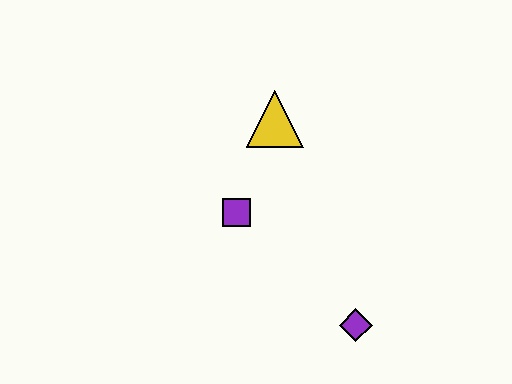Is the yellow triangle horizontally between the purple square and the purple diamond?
Yes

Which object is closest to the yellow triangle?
The purple square is closest to the yellow triangle.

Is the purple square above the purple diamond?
Yes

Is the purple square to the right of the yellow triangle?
No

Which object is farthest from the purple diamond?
The yellow triangle is farthest from the purple diamond.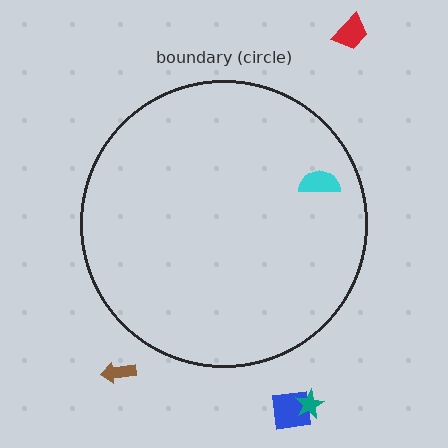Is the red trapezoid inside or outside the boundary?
Outside.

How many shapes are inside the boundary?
1 inside, 4 outside.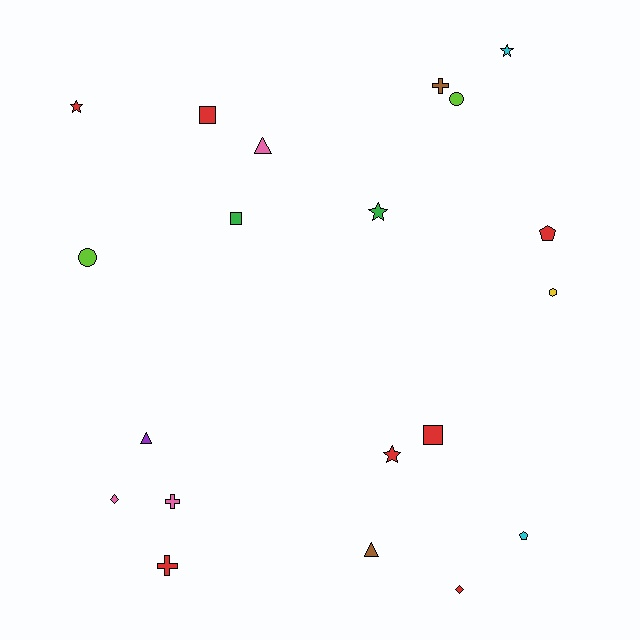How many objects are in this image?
There are 20 objects.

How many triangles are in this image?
There are 3 triangles.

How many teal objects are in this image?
There are no teal objects.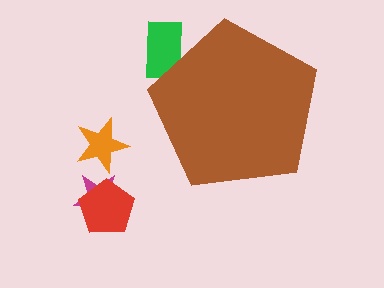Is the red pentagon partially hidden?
No, the red pentagon is fully visible.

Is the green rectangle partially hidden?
Yes, the green rectangle is partially hidden behind the brown pentagon.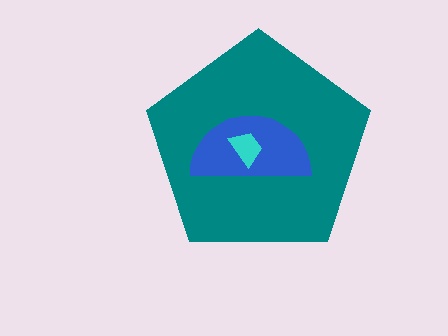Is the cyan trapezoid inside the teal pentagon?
Yes.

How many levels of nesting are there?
3.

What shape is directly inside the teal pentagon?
The blue semicircle.